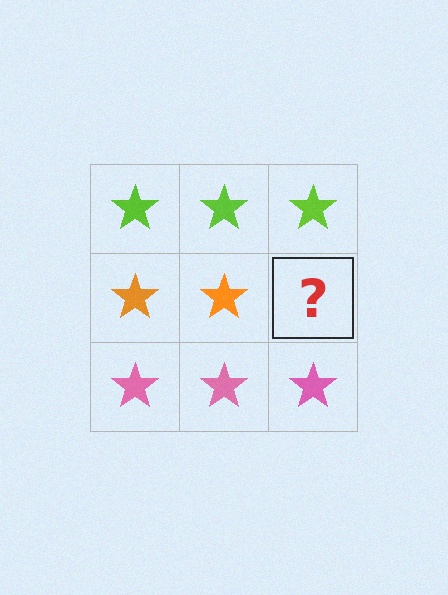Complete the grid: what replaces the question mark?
The question mark should be replaced with an orange star.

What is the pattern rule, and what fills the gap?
The rule is that each row has a consistent color. The gap should be filled with an orange star.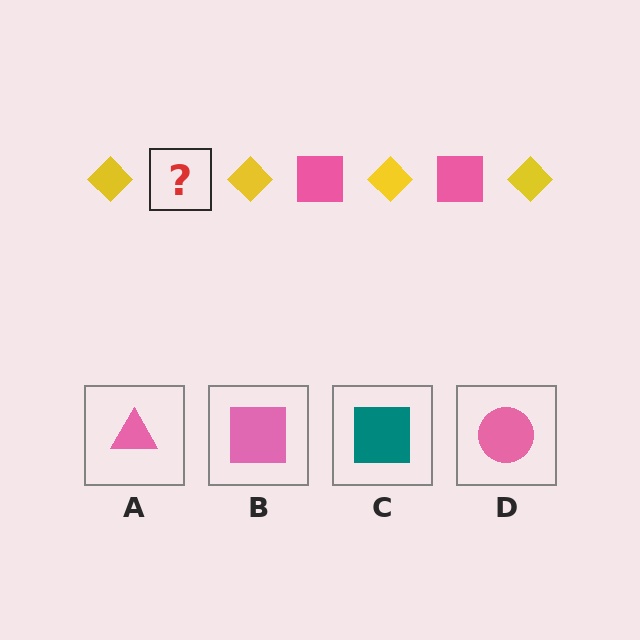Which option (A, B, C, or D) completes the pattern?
B.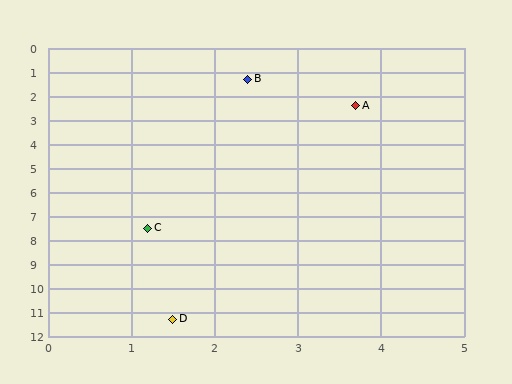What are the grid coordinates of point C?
Point C is at approximately (1.2, 7.5).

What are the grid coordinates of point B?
Point B is at approximately (2.4, 1.3).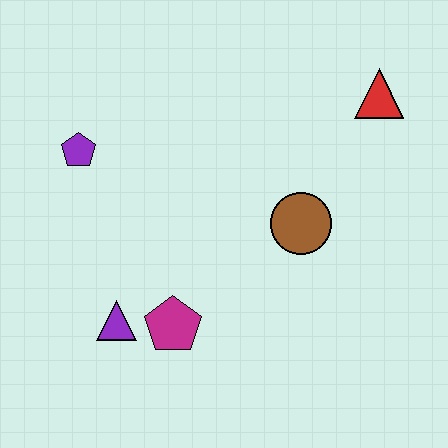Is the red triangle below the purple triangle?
No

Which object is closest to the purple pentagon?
The purple triangle is closest to the purple pentagon.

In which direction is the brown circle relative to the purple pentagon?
The brown circle is to the right of the purple pentagon.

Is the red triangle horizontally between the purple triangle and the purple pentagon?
No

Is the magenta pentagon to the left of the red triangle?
Yes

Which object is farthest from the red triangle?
The purple triangle is farthest from the red triangle.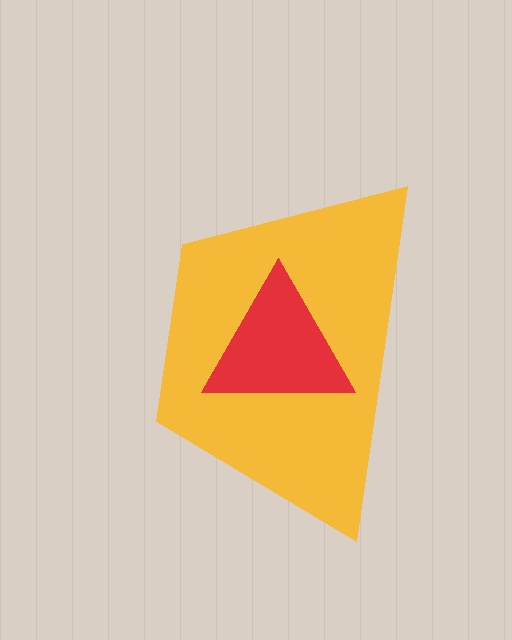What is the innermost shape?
The red triangle.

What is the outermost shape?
The yellow trapezoid.